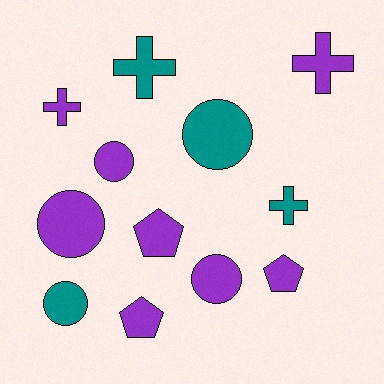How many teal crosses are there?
There are 2 teal crosses.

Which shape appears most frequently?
Circle, with 5 objects.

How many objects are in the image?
There are 12 objects.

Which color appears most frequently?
Purple, with 8 objects.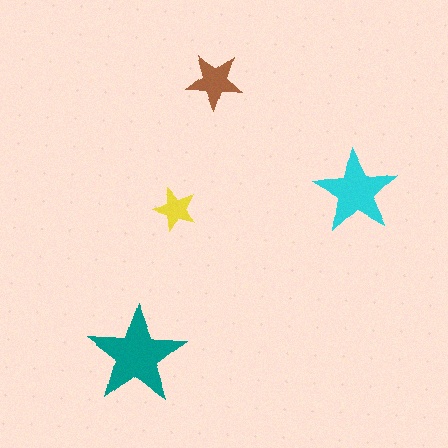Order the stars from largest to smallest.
the teal one, the cyan one, the brown one, the yellow one.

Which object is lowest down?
The teal star is bottommost.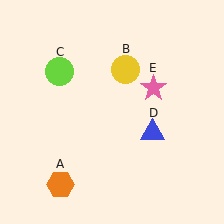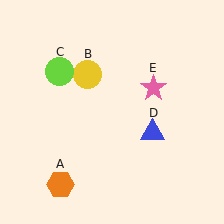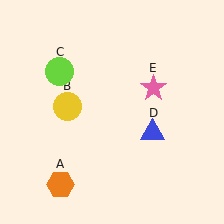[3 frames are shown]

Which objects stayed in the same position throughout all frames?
Orange hexagon (object A) and lime circle (object C) and blue triangle (object D) and pink star (object E) remained stationary.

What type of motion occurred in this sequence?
The yellow circle (object B) rotated counterclockwise around the center of the scene.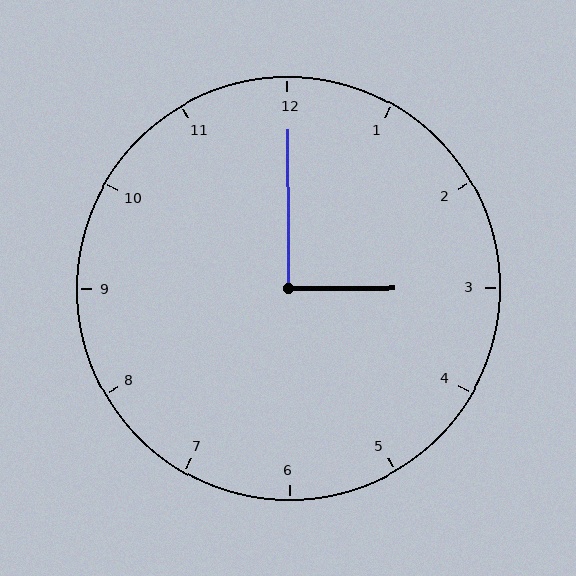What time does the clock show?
3:00.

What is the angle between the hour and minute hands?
Approximately 90 degrees.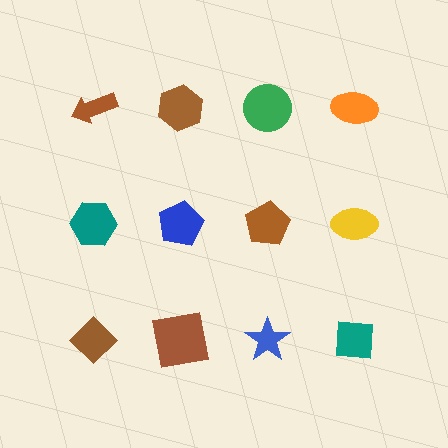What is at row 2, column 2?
A blue pentagon.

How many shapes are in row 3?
4 shapes.